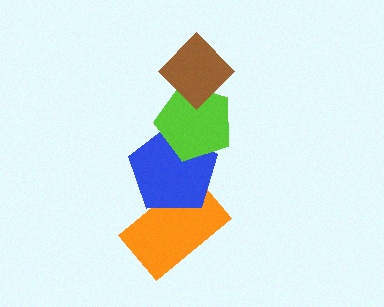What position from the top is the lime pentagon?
The lime pentagon is 2nd from the top.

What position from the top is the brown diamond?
The brown diamond is 1st from the top.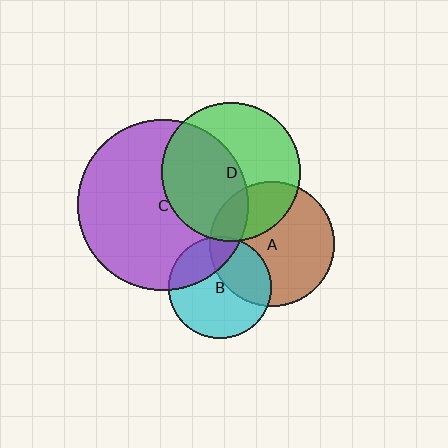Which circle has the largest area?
Circle C (purple).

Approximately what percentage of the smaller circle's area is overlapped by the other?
Approximately 5%.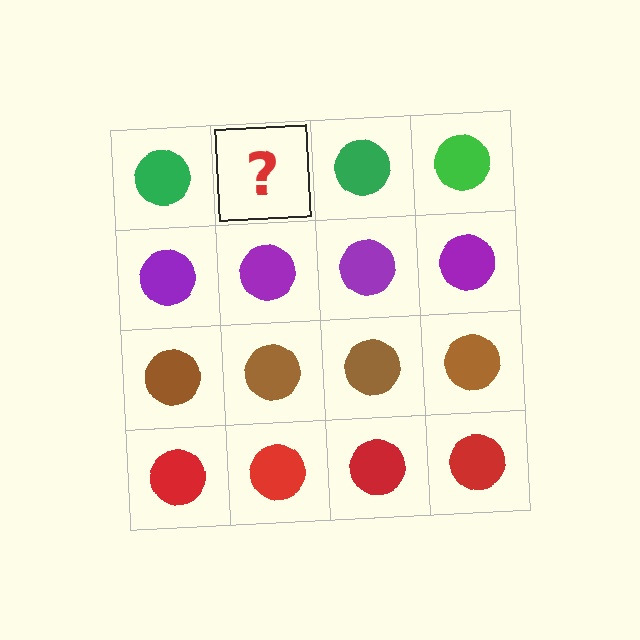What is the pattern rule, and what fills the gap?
The rule is that each row has a consistent color. The gap should be filled with a green circle.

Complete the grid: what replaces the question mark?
The question mark should be replaced with a green circle.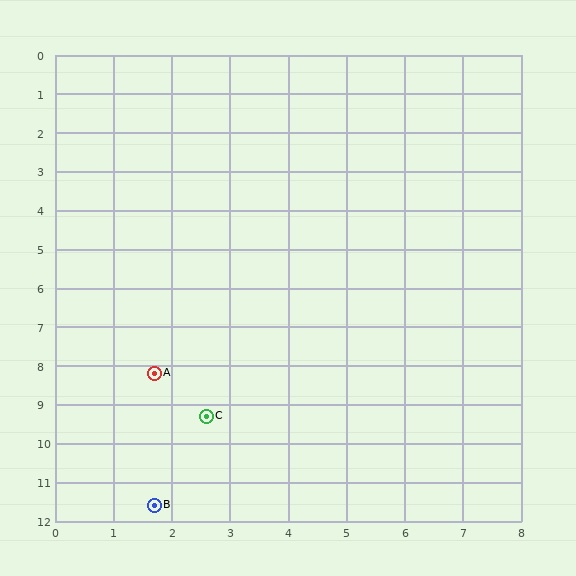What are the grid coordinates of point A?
Point A is at approximately (1.7, 8.2).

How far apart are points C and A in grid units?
Points C and A are about 1.4 grid units apart.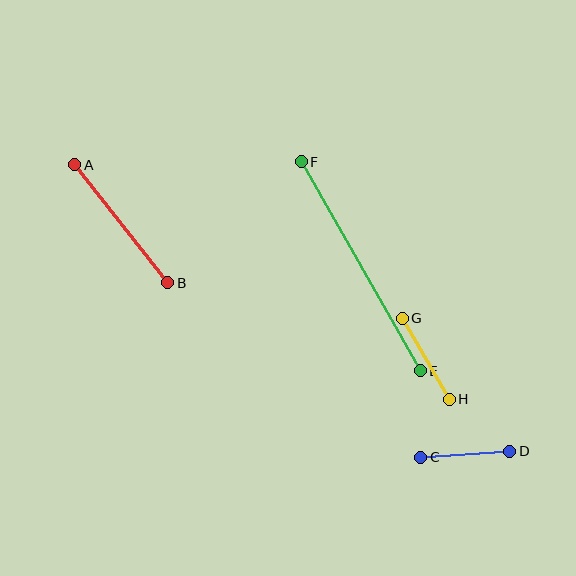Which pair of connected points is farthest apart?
Points E and F are farthest apart.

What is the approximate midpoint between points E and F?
The midpoint is at approximately (361, 266) pixels.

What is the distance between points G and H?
The distance is approximately 94 pixels.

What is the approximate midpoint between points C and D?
The midpoint is at approximately (465, 454) pixels.